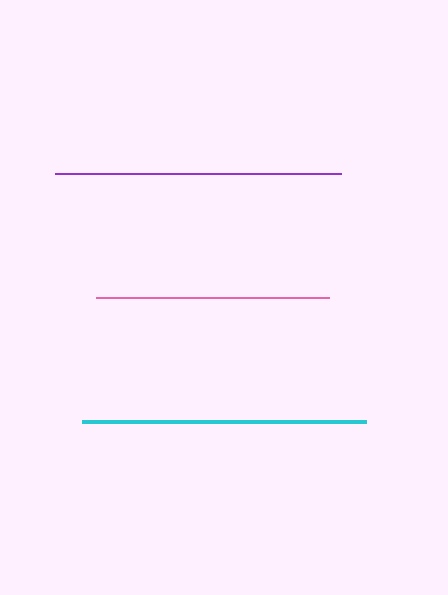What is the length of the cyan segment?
The cyan segment is approximately 285 pixels long.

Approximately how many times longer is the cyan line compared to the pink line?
The cyan line is approximately 1.2 times the length of the pink line.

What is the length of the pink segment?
The pink segment is approximately 233 pixels long.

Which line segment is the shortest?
The pink line is the shortest at approximately 233 pixels.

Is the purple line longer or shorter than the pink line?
The purple line is longer than the pink line.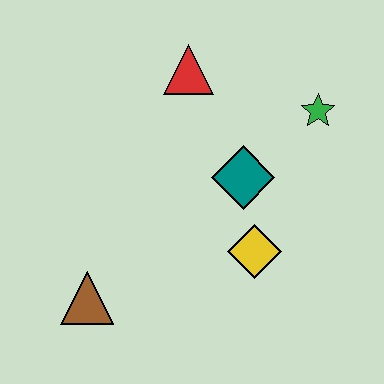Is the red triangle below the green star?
No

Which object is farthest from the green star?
The brown triangle is farthest from the green star.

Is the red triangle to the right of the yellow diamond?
No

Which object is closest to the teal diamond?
The yellow diamond is closest to the teal diamond.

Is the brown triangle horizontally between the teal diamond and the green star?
No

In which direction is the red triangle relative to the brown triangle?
The red triangle is above the brown triangle.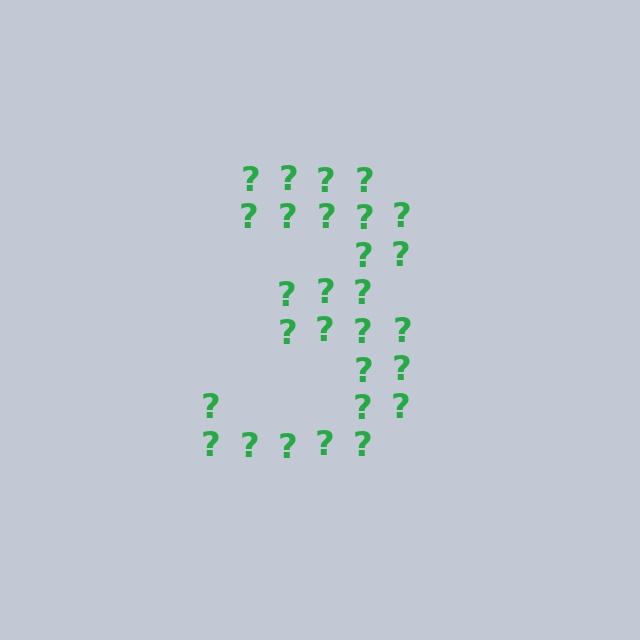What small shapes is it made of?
It is made of small question marks.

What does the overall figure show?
The overall figure shows the digit 3.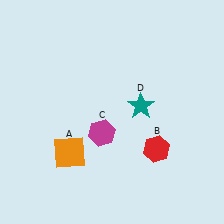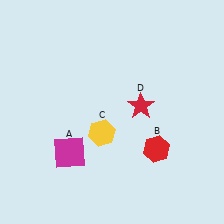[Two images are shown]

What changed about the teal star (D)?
In Image 1, D is teal. In Image 2, it changed to red.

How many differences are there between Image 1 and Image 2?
There are 3 differences between the two images.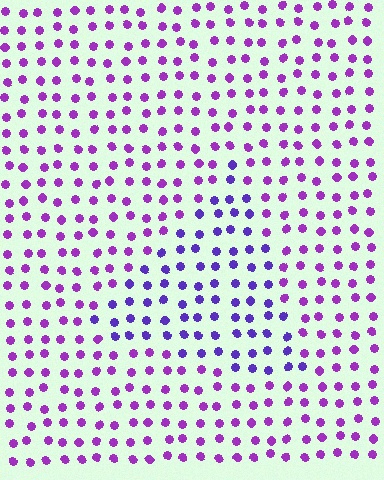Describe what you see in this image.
The image is filled with small purple elements in a uniform arrangement. A triangle-shaped region is visible where the elements are tinted to a slightly different hue, forming a subtle color boundary.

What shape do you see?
I see a triangle.